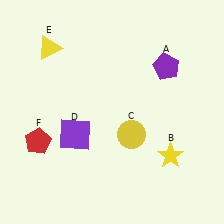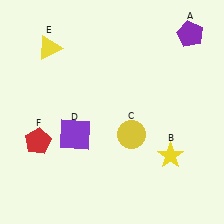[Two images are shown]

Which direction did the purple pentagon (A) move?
The purple pentagon (A) moved up.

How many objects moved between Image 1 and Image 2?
1 object moved between the two images.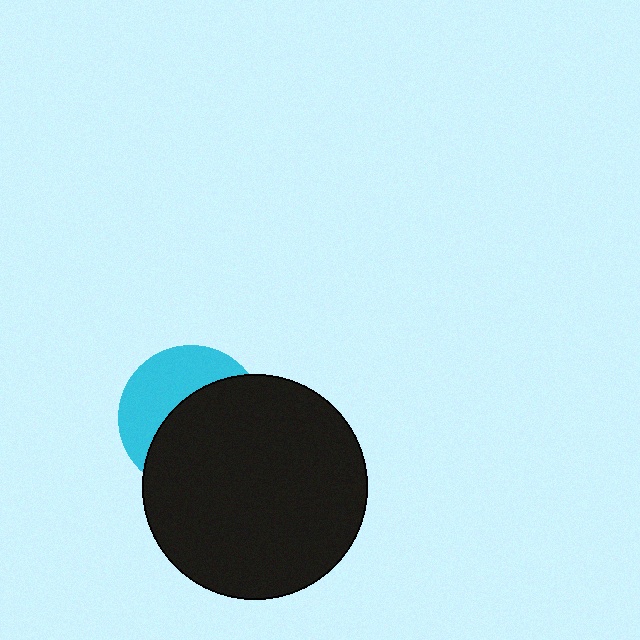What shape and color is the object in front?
The object in front is a black circle.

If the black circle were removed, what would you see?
You would see the complete cyan circle.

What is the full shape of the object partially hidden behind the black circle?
The partially hidden object is a cyan circle.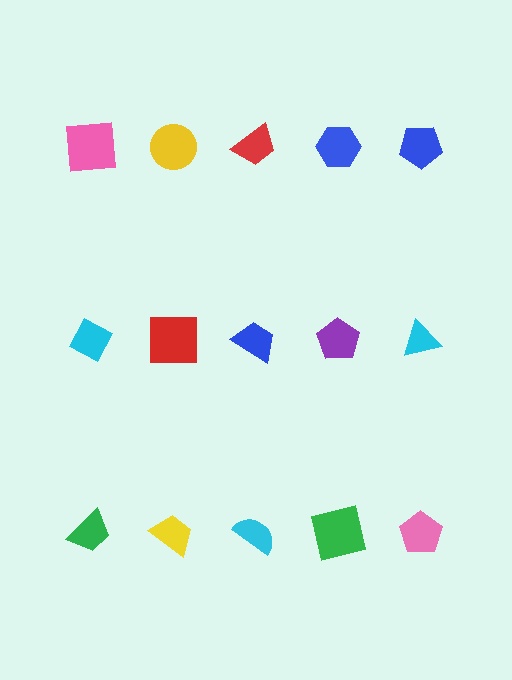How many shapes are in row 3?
5 shapes.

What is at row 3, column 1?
A green trapezoid.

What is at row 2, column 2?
A red square.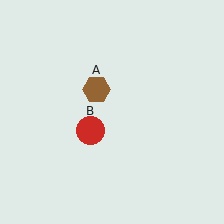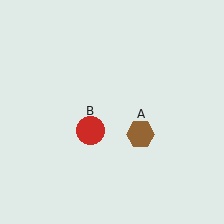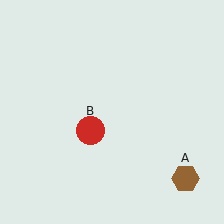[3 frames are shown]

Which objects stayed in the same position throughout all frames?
Red circle (object B) remained stationary.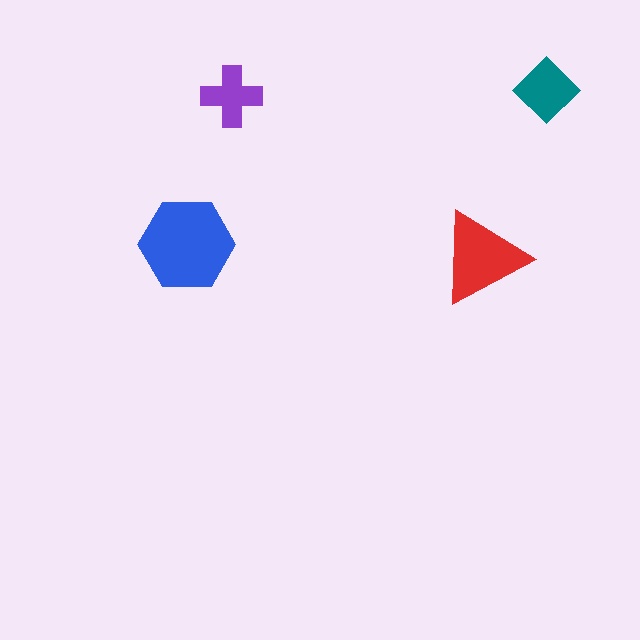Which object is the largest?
The blue hexagon.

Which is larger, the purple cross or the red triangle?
The red triangle.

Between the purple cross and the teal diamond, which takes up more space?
The teal diamond.